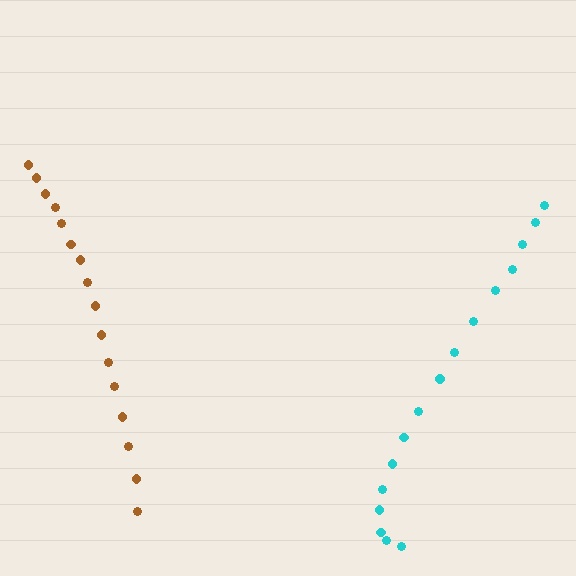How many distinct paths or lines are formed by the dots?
There are 2 distinct paths.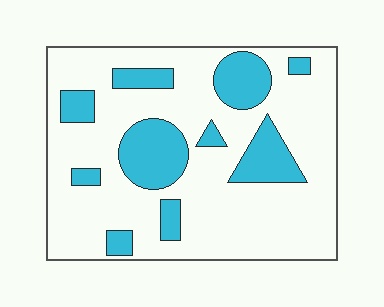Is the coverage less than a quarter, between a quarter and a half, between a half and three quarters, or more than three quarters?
Less than a quarter.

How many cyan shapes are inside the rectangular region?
10.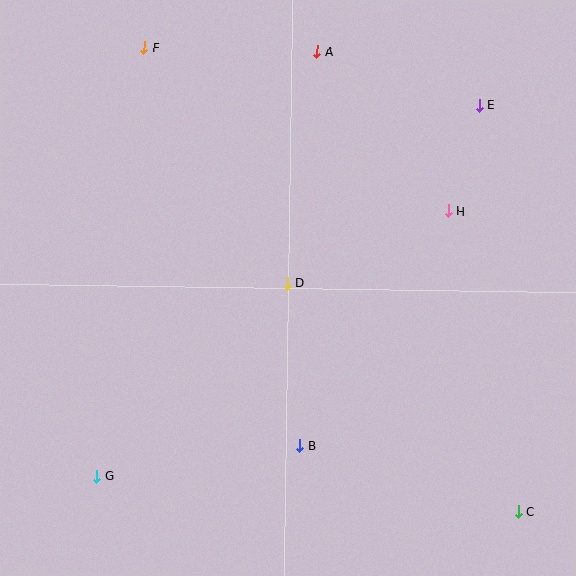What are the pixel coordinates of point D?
Point D is at (288, 283).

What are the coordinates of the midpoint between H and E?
The midpoint between H and E is at (464, 158).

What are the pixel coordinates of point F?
Point F is at (144, 48).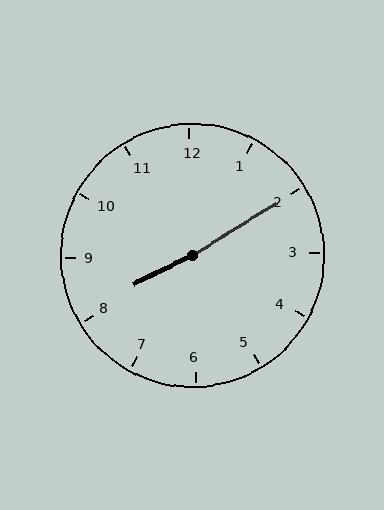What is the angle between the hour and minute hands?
Approximately 175 degrees.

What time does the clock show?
8:10.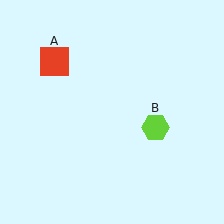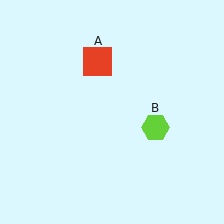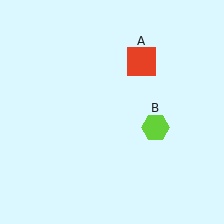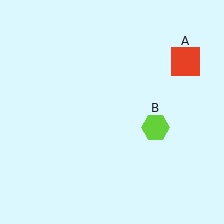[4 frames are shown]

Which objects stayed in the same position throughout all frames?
Lime hexagon (object B) remained stationary.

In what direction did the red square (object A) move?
The red square (object A) moved right.